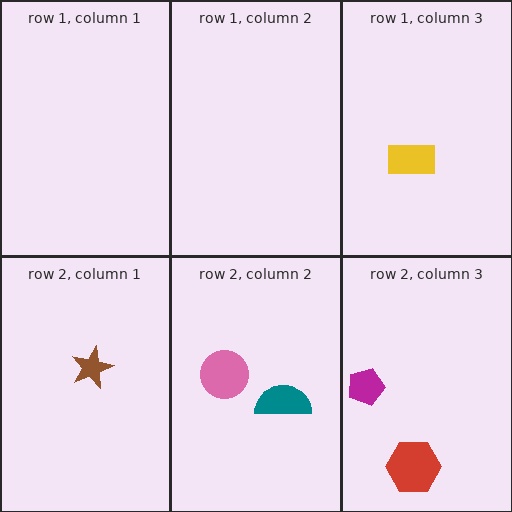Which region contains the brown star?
The row 2, column 1 region.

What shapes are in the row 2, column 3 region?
The red hexagon, the magenta pentagon.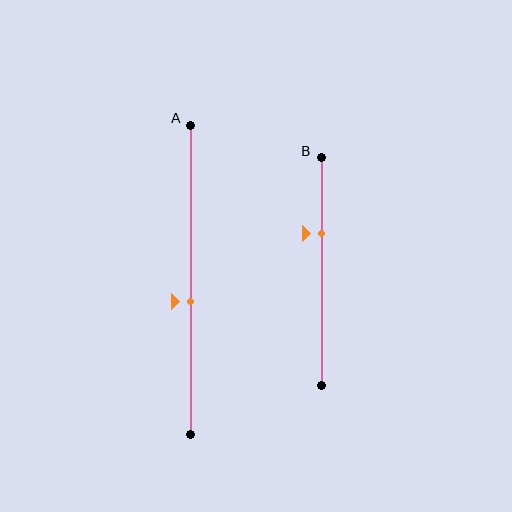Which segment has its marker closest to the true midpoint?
Segment A has its marker closest to the true midpoint.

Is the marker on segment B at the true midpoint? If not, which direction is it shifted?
No, the marker on segment B is shifted upward by about 17% of the segment length.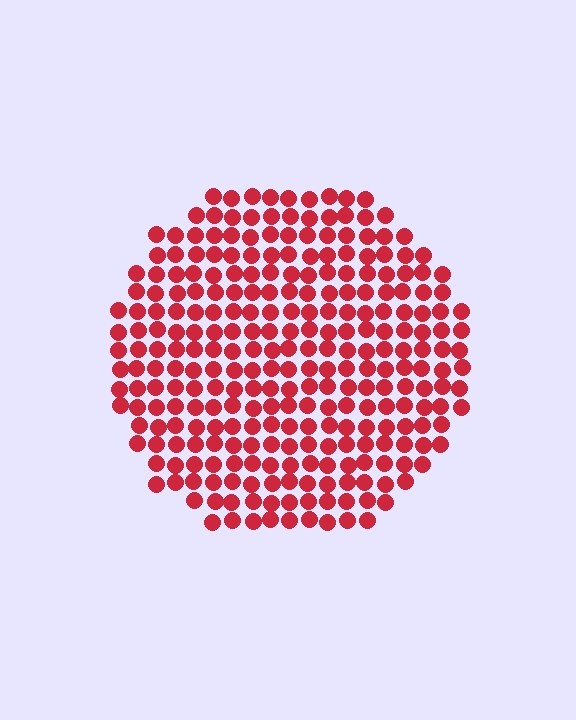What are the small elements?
The small elements are circles.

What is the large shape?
The large shape is a circle.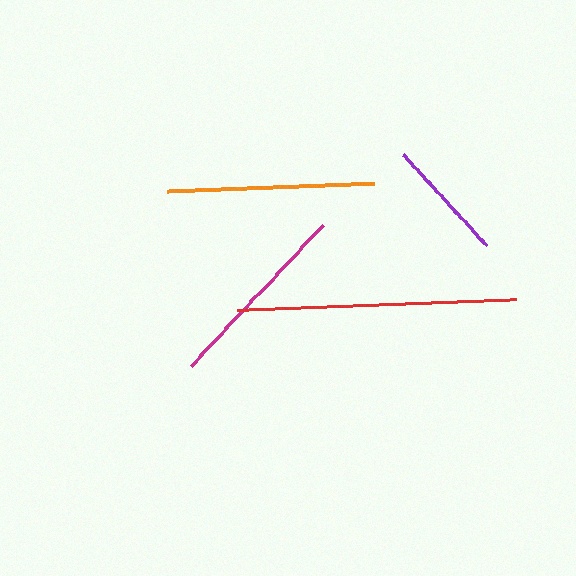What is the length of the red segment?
The red segment is approximately 279 pixels long.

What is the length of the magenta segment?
The magenta segment is approximately 193 pixels long.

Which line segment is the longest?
The red line is the longest at approximately 279 pixels.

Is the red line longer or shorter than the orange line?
The red line is longer than the orange line.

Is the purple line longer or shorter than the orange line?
The orange line is longer than the purple line.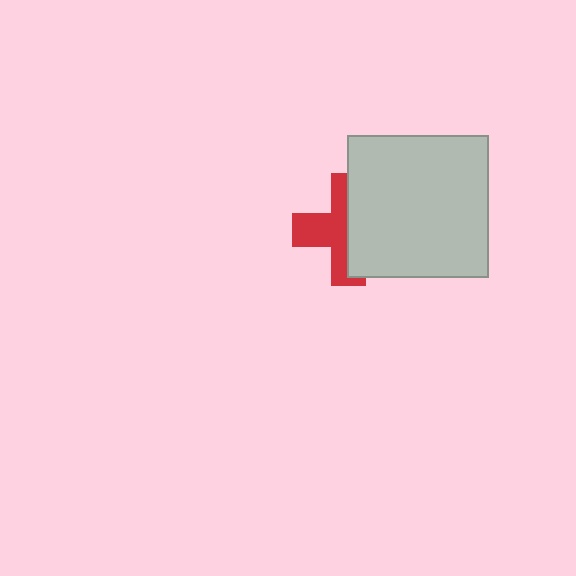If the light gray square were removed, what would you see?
You would see the complete red cross.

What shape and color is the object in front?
The object in front is a light gray square.